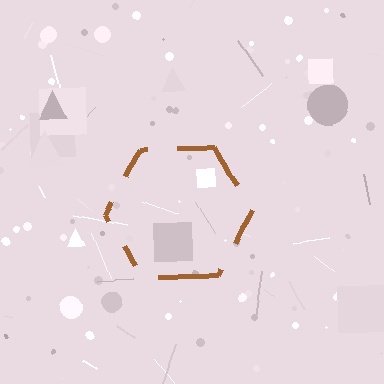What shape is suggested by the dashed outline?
The dashed outline suggests a hexagon.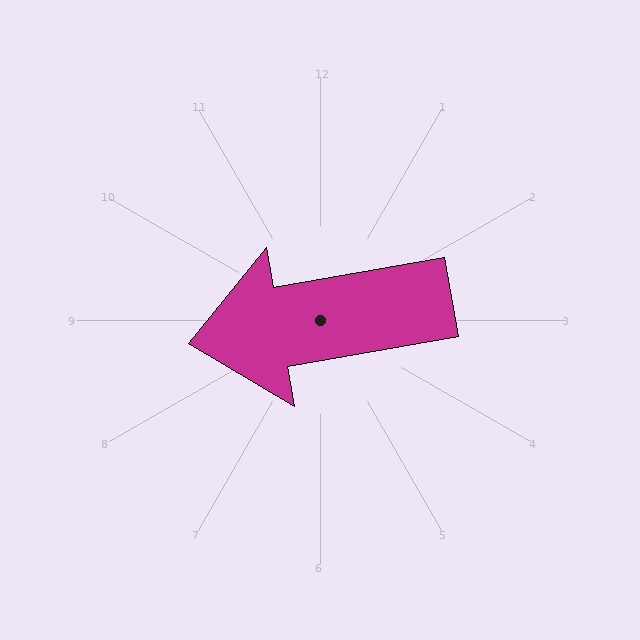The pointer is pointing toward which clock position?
Roughly 9 o'clock.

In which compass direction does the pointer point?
West.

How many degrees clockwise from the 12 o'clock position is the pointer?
Approximately 260 degrees.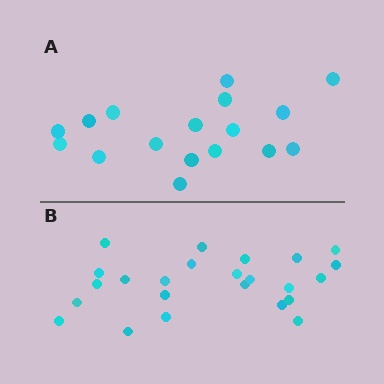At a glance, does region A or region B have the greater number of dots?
Region B (the bottom region) has more dots.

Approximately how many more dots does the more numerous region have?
Region B has roughly 8 or so more dots than region A.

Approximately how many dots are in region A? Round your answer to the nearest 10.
About 20 dots. (The exact count is 17, which rounds to 20.)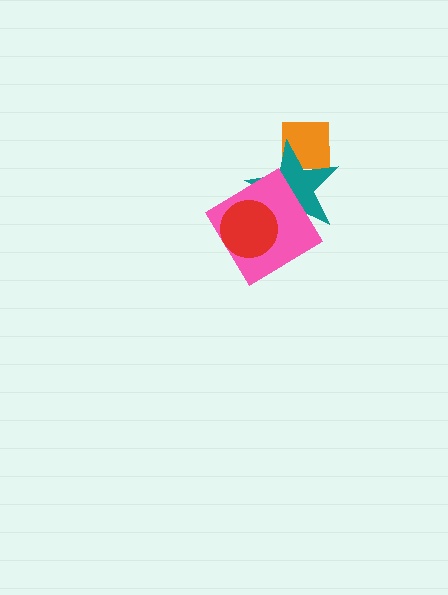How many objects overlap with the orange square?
1 object overlaps with the orange square.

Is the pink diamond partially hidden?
Yes, it is partially covered by another shape.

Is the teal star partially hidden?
Yes, it is partially covered by another shape.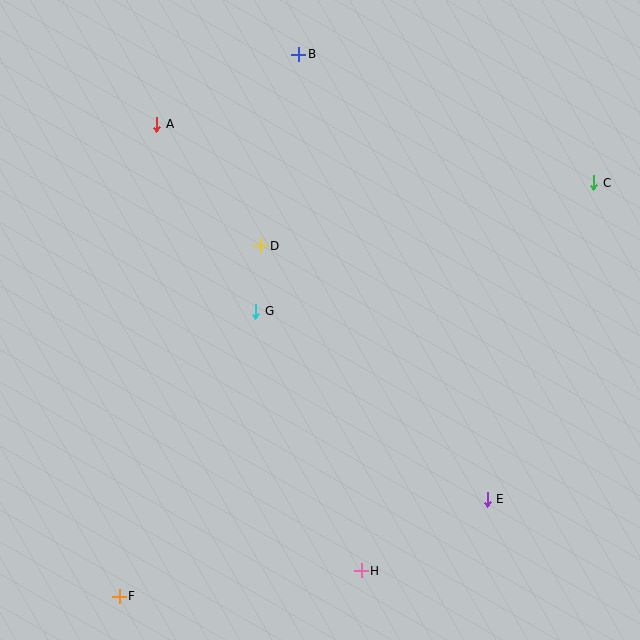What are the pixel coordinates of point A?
Point A is at (157, 124).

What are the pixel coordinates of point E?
Point E is at (487, 499).